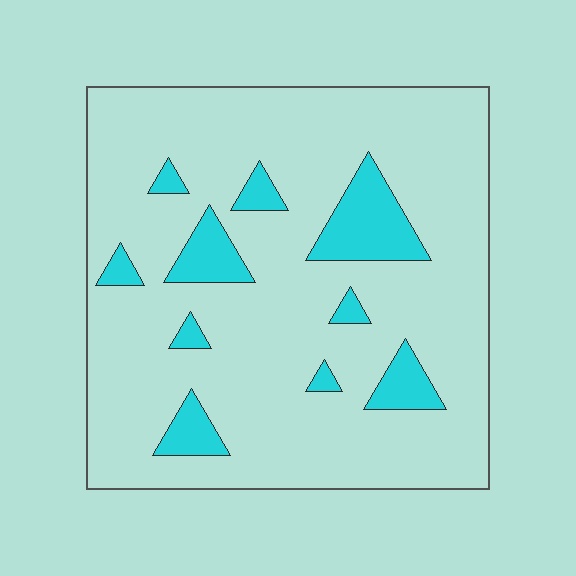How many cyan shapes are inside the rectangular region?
10.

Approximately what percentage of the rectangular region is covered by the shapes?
Approximately 15%.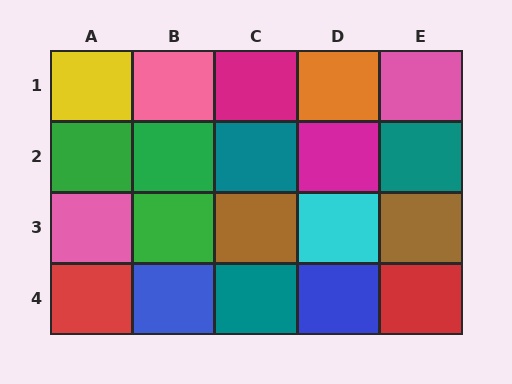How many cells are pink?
3 cells are pink.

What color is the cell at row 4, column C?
Teal.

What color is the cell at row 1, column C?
Magenta.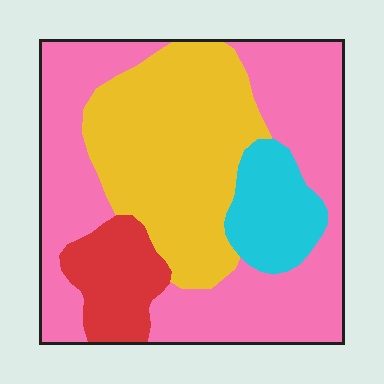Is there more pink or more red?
Pink.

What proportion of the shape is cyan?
Cyan takes up less than a quarter of the shape.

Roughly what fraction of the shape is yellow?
Yellow covers 32% of the shape.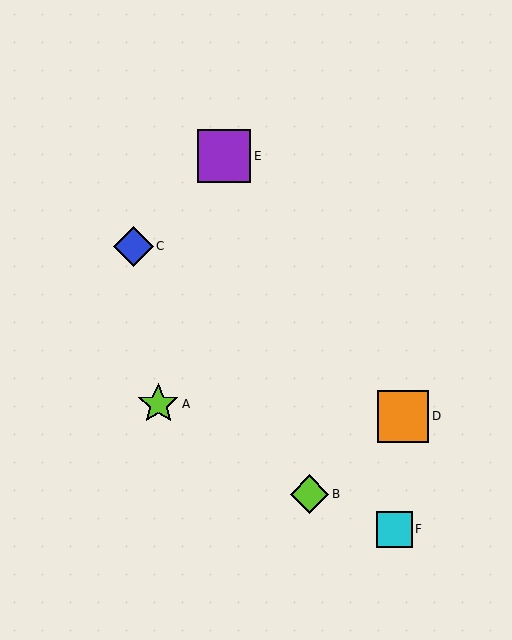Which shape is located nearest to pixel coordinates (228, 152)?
The purple square (labeled E) at (224, 156) is nearest to that location.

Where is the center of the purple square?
The center of the purple square is at (224, 156).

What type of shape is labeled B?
Shape B is a lime diamond.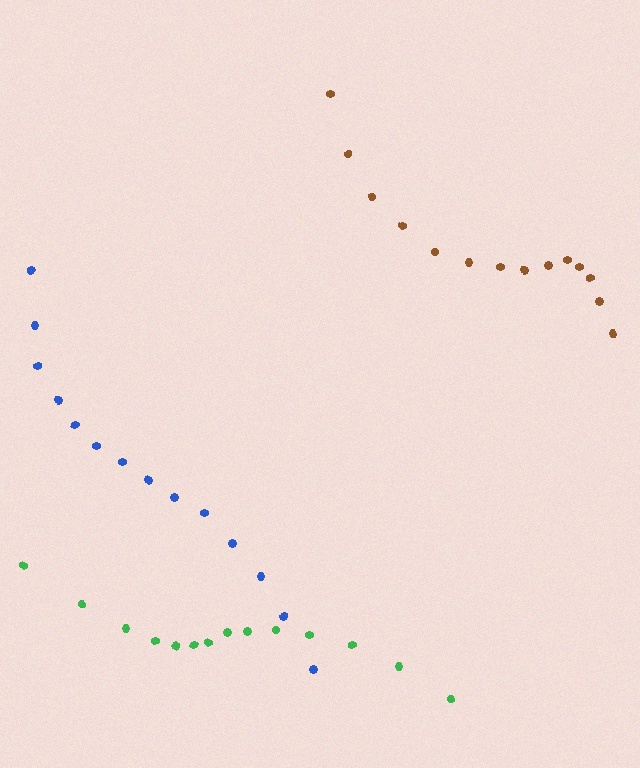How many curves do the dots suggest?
There are 3 distinct paths.